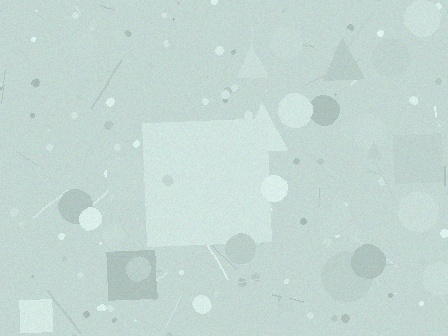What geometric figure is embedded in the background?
A square is embedded in the background.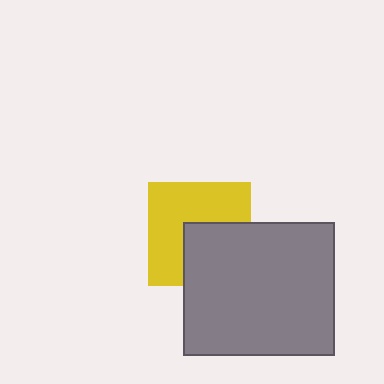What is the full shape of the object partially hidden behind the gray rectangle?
The partially hidden object is a yellow square.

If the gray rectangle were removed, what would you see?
You would see the complete yellow square.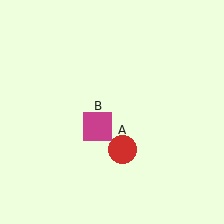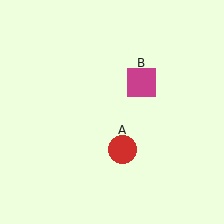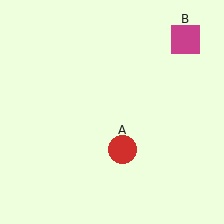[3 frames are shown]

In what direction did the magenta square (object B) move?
The magenta square (object B) moved up and to the right.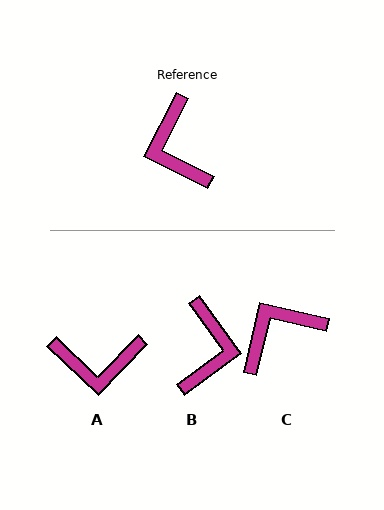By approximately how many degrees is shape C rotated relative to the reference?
Approximately 76 degrees clockwise.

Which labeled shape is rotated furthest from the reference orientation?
B, about 153 degrees away.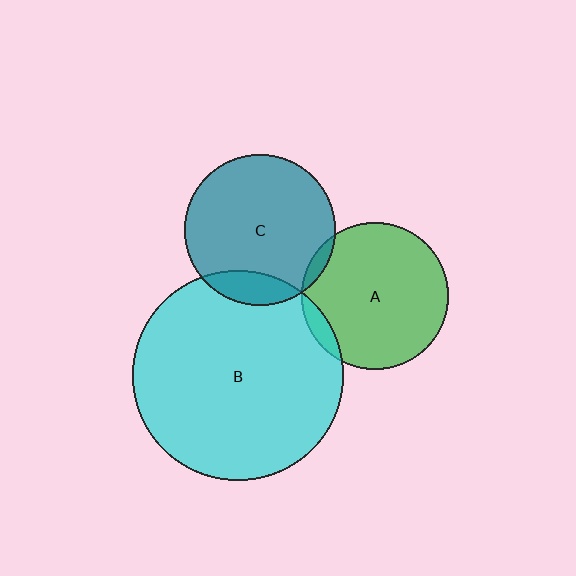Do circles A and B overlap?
Yes.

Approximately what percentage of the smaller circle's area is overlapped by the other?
Approximately 5%.